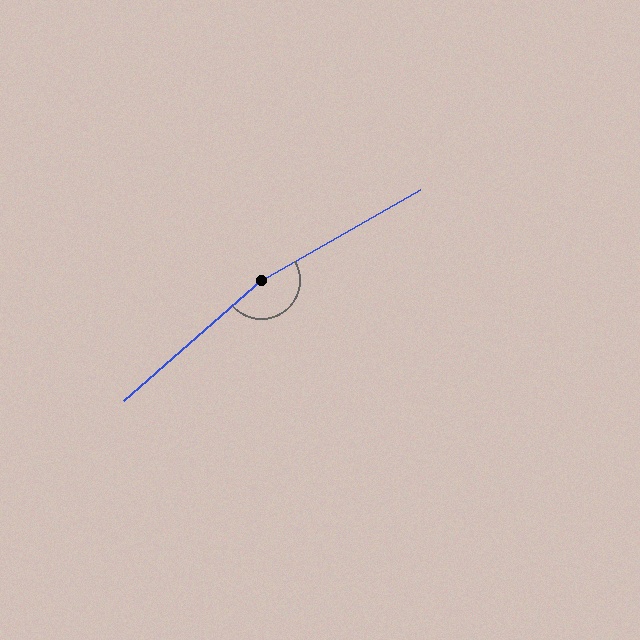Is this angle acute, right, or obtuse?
It is obtuse.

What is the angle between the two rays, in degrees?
Approximately 168 degrees.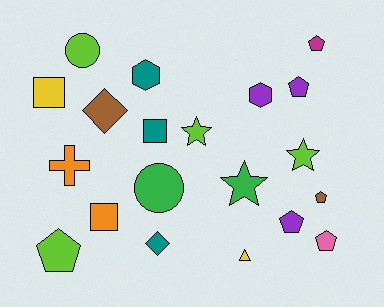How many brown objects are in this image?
There are 2 brown objects.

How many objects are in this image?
There are 20 objects.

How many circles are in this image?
There are 2 circles.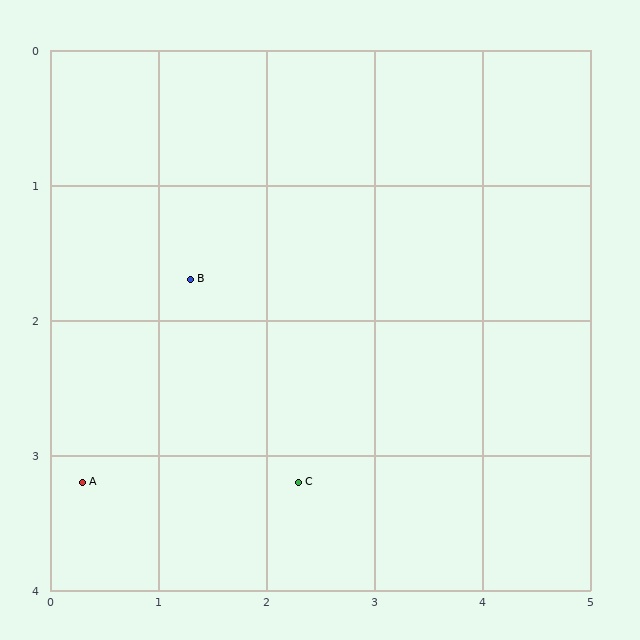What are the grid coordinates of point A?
Point A is at approximately (0.3, 3.2).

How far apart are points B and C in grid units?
Points B and C are about 1.8 grid units apart.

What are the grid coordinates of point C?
Point C is at approximately (2.3, 3.2).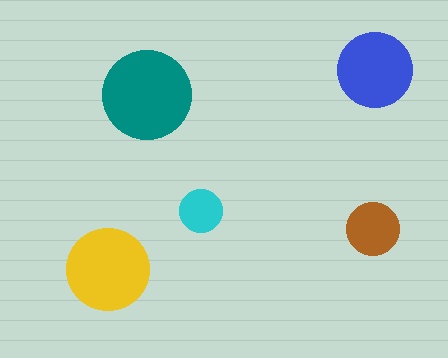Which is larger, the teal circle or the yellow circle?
The teal one.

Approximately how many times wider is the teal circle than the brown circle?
About 1.5 times wider.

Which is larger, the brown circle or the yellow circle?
The yellow one.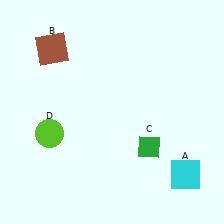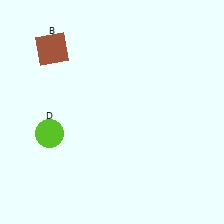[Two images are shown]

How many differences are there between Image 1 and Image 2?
There are 2 differences between the two images.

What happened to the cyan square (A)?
The cyan square (A) was removed in Image 2. It was in the bottom-right area of Image 1.